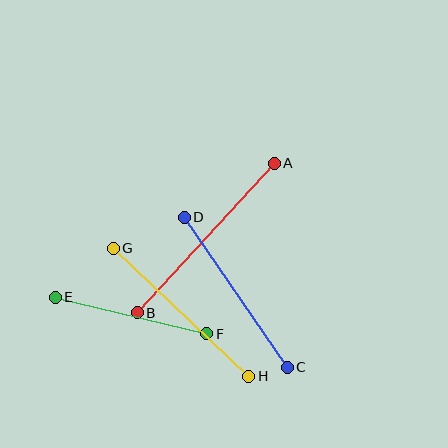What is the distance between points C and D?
The distance is approximately 182 pixels.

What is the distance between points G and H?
The distance is approximately 187 pixels.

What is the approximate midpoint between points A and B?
The midpoint is at approximately (206, 238) pixels.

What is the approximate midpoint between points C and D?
The midpoint is at approximately (236, 292) pixels.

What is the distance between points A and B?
The distance is approximately 203 pixels.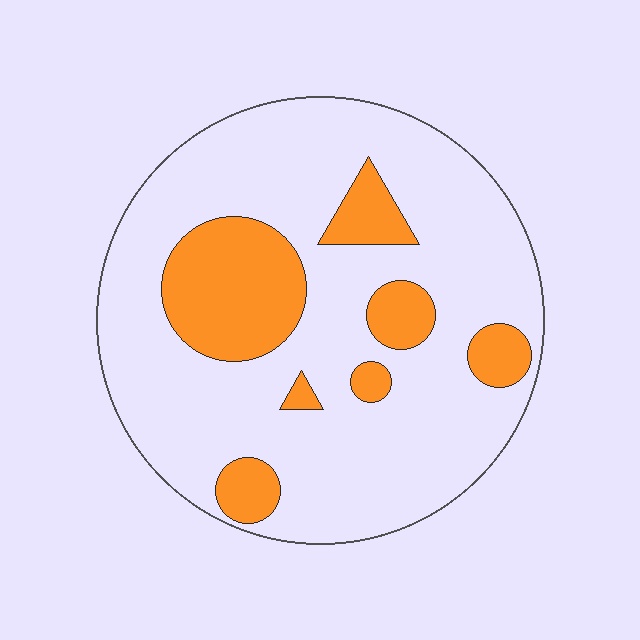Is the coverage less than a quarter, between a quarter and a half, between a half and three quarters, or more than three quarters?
Less than a quarter.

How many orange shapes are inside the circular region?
7.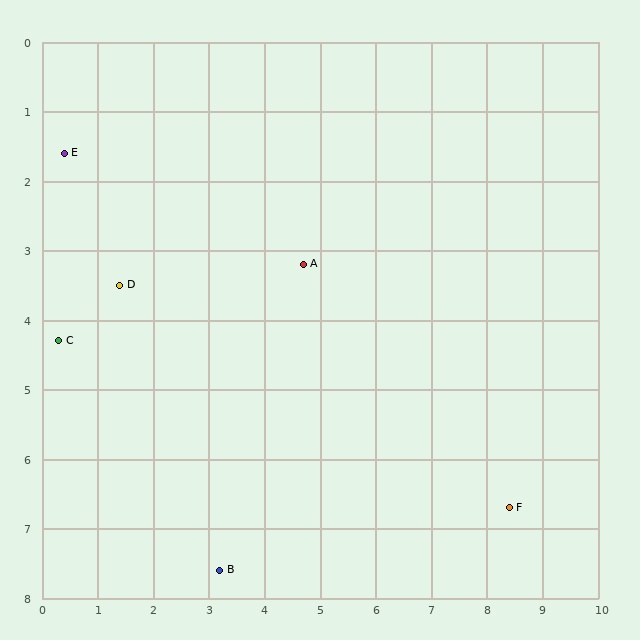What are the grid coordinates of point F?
Point F is at approximately (8.4, 6.7).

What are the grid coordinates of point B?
Point B is at approximately (3.2, 7.6).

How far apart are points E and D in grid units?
Points E and D are about 2.1 grid units apart.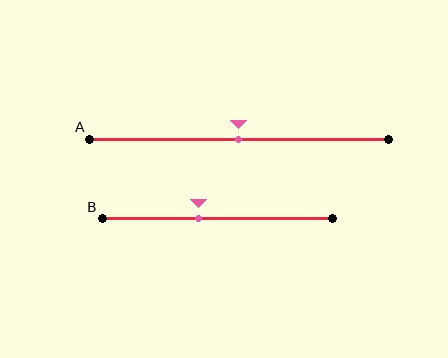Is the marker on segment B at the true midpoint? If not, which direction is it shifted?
No, the marker on segment B is shifted to the left by about 8% of the segment length.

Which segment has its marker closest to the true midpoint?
Segment A has its marker closest to the true midpoint.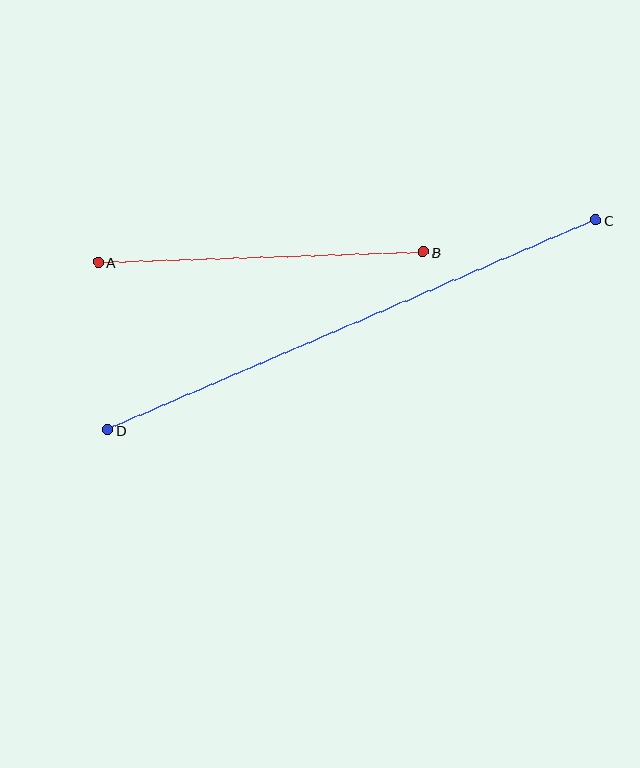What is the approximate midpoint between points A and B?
The midpoint is at approximately (261, 257) pixels.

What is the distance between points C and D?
The distance is approximately 531 pixels.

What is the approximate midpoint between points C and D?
The midpoint is at approximately (352, 325) pixels.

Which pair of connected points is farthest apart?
Points C and D are farthest apart.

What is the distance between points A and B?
The distance is approximately 325 pixels.